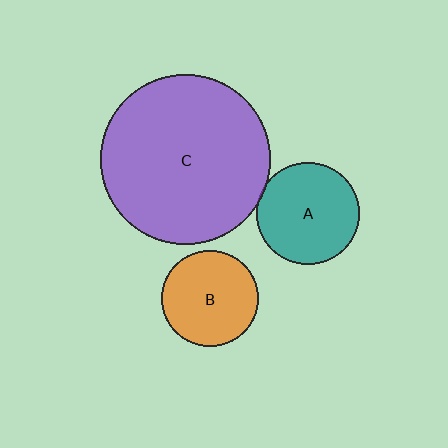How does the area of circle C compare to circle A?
Approximately 2.7 times.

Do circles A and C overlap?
Yes.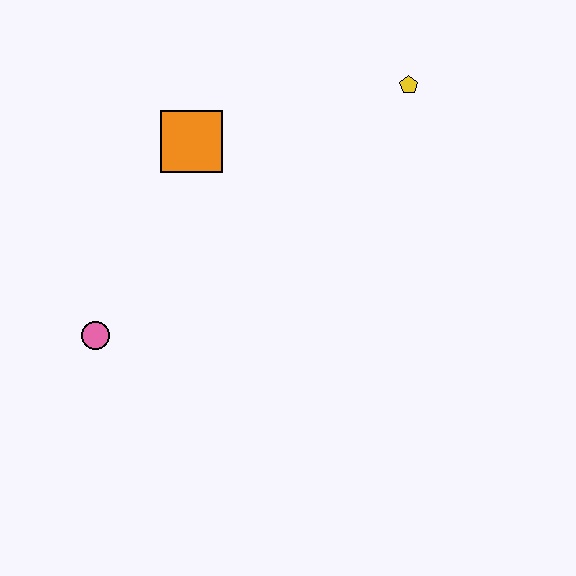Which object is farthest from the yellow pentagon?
The pink circle is farthest from the yellow pentagon.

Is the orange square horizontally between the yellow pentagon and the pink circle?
Yes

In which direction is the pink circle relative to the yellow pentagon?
The pink circle is to the left of the yellow pentagon.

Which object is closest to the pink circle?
The orange square is closest to the pink circle.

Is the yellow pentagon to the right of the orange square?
Yes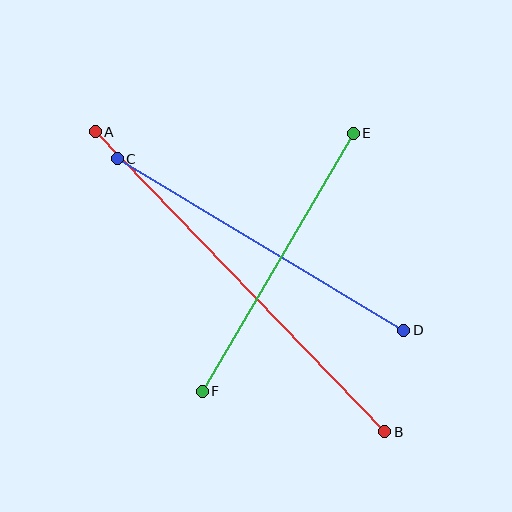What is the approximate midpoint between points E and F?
The midpoint is at approximately (278, 262) pixels.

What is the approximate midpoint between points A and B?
The midpoint is at approximately (240, 282) pixels.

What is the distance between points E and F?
The distance is approximately 299 pixels.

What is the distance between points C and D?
The distance is approximately 334 pixels.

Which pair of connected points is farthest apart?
Points A and B are farthest apart.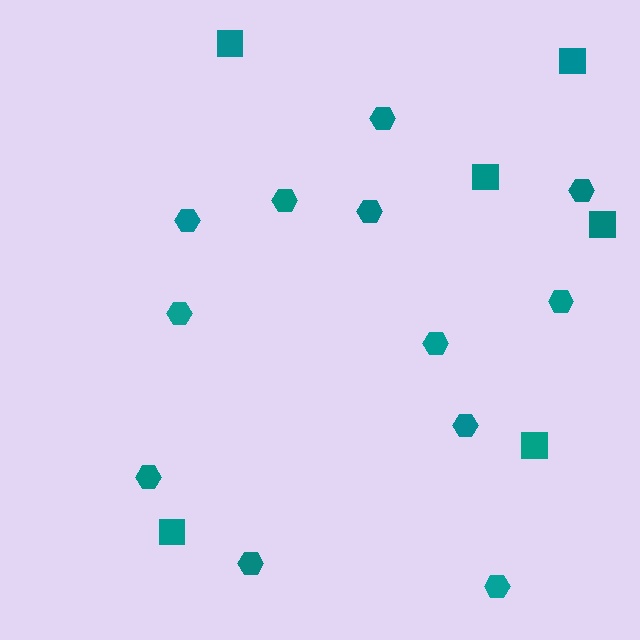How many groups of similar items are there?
There are 2 groups: one group of squares (6) and one group of hexagons (12).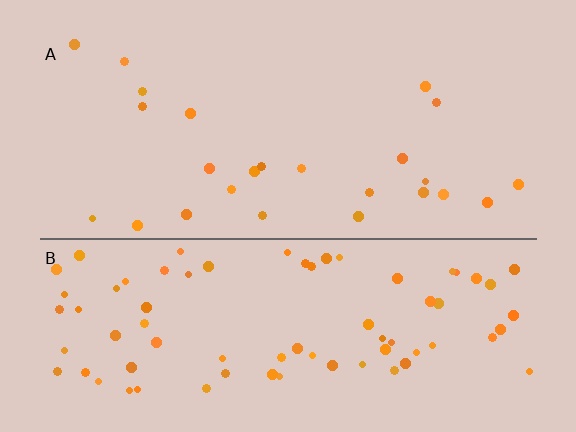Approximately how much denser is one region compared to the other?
Approximately 3.1× — region B over region A.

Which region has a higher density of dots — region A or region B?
B (the bottom).